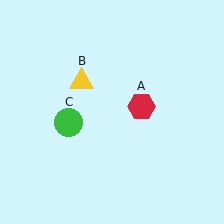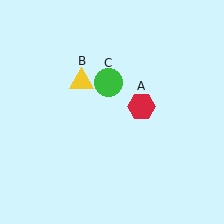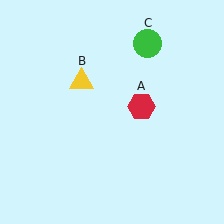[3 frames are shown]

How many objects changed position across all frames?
1 object changed position: green circle (object C).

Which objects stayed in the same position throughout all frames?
Red hexagon (object A) and yellow triangle (object B) remained stationary.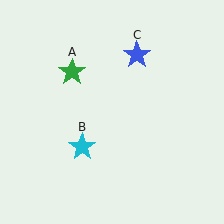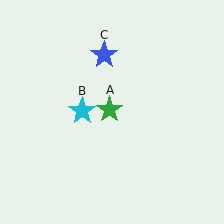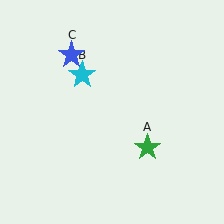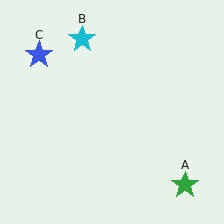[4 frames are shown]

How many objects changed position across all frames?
3 objects changed position: green star (object A), cyan star (object B), blue star (object C).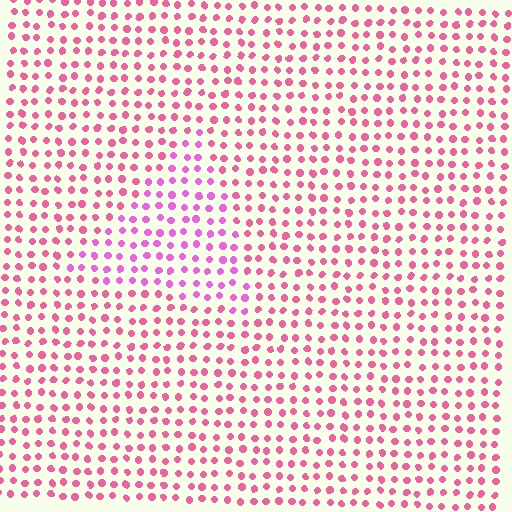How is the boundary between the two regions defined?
The boundary is defined purely by a slight shift in hue (about 28 degrees). Spacing, size, and orientation are identical on both sides.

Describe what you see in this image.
The image is filled with small pink elements in a uniform arrangement. A triangle-shaped region is visible where the elements are tinted to a slightly different hue, forming a subtle color boundary.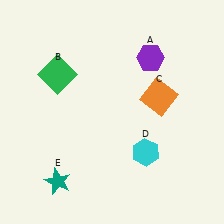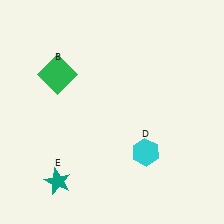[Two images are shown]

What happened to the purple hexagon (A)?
The purple hexagon (A) was removed in Image 2. It was in the top-right area of Image 1.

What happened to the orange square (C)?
The orange square (C) was removed in Image 2. It was in the top-right area of Image 1.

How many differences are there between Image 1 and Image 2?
There are 2 differences between the two images.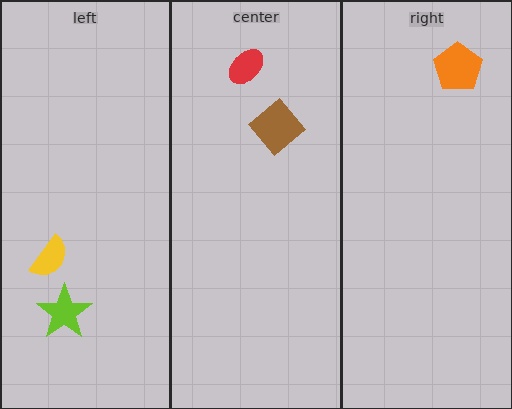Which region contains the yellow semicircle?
The left region.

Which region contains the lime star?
The left region.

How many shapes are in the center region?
2.